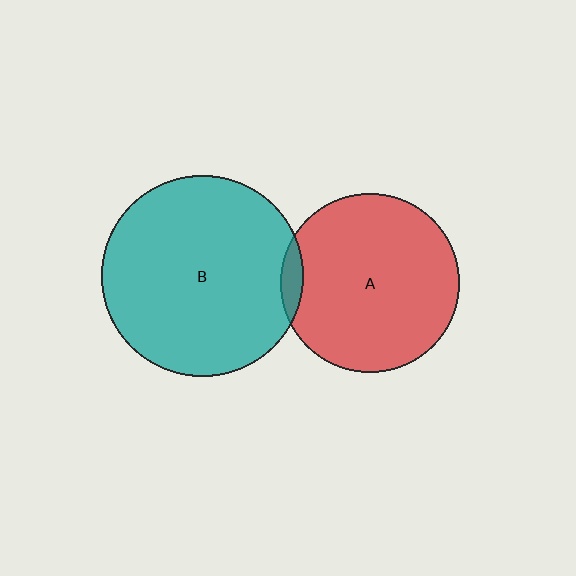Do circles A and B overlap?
Yes.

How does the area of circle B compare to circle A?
Approximately 1.3 times.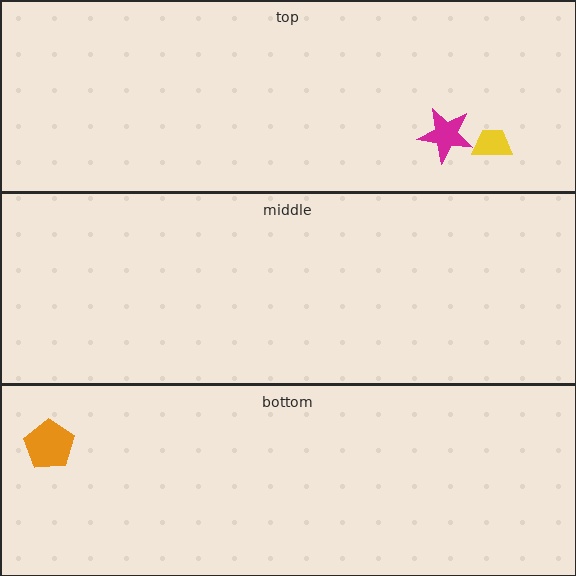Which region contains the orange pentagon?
The bottom region.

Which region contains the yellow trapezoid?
The top region.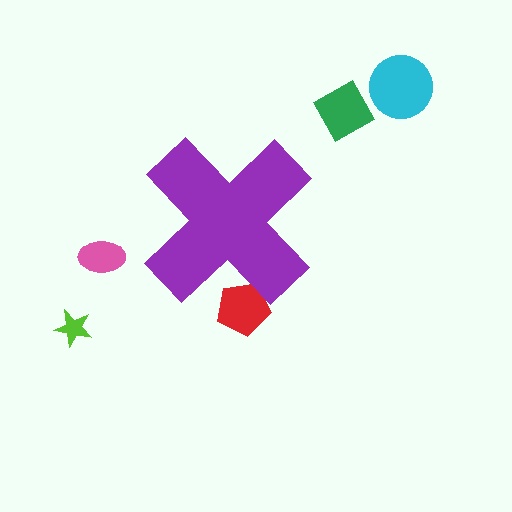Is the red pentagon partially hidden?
Yes, the red pentagon is partially hidden behind the purple cross.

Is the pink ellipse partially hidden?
No, the pink ellipse is fully visible.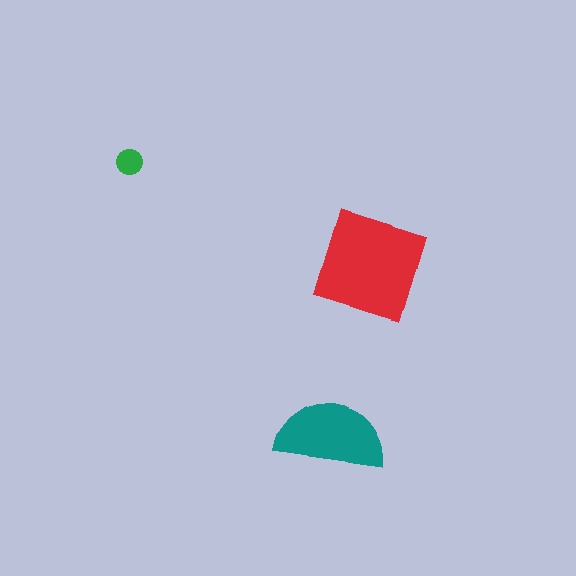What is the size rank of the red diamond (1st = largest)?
1st.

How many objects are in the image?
There are 3 objects in the image.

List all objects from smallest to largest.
The green circle, the teal semicircle, the red diamond.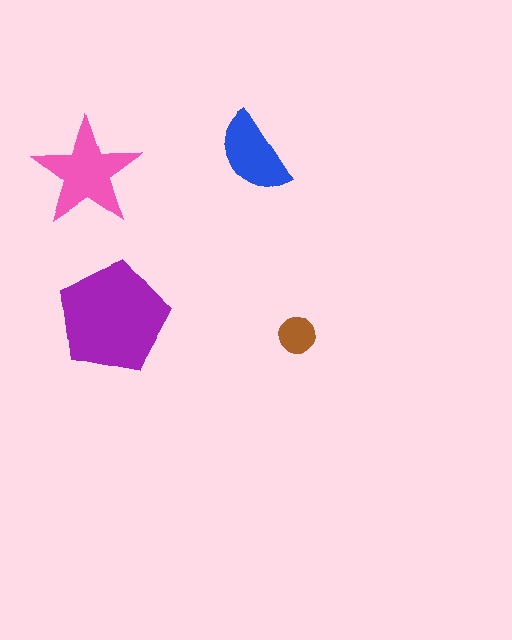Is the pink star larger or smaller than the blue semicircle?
Larger.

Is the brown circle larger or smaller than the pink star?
Smaller.